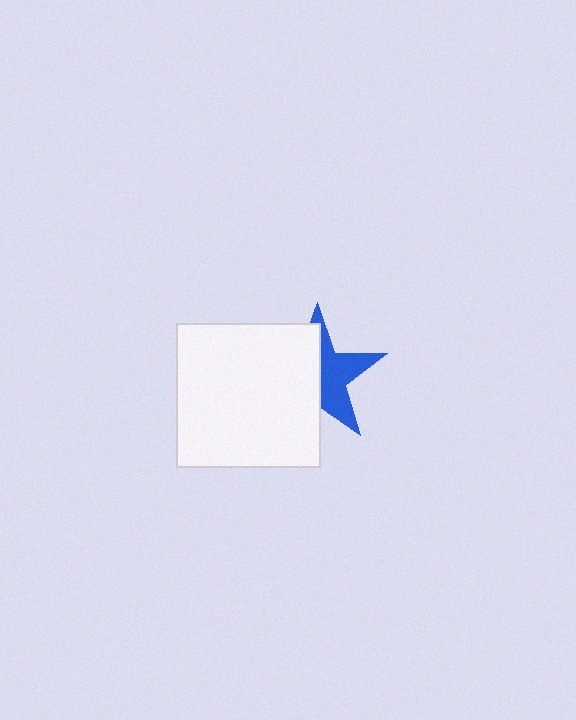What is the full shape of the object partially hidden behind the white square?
The partially hidden object is a blue star.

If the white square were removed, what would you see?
You would see the complete blue star.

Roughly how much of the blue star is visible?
About half of it is visible (roughly 45%).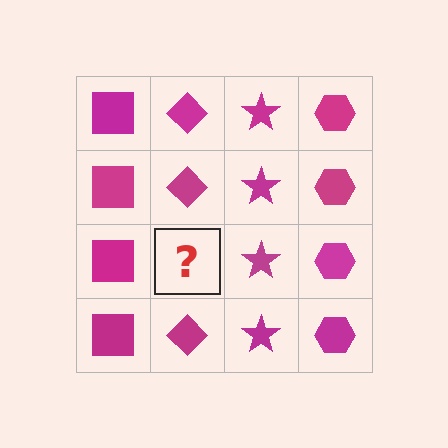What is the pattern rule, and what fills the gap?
The rule is that each column has a consistent shape. The gap should be filled with a magenta diamond.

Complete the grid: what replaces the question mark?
The question mark should be replaced with a magenta diamond.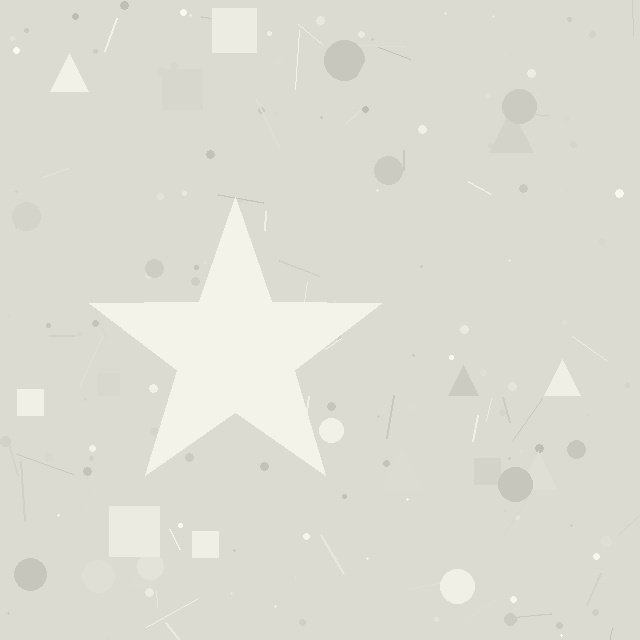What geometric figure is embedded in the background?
A star is embedded in the background.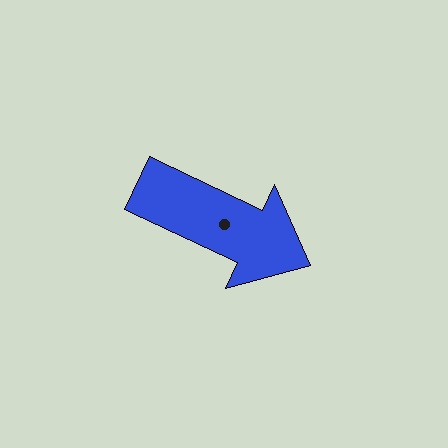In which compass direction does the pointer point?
Southeast.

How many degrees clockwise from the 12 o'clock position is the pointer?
Approximately 115 degrees.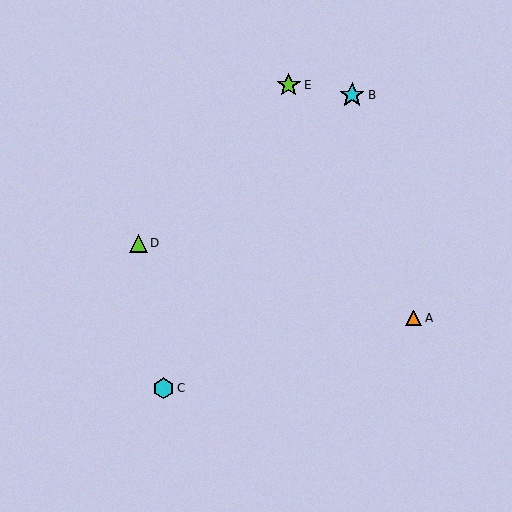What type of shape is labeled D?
Shape D is a lime triangle.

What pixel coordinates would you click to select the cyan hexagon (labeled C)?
Click at (164, 388) to select the cyan hexagon C.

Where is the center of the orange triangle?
The center of the orange triangle is at (414, 318).